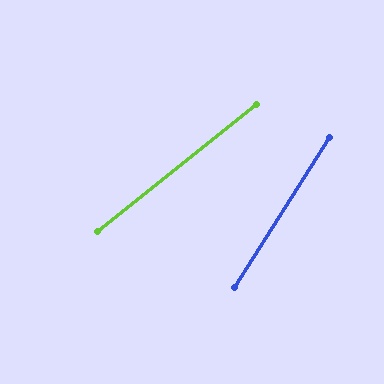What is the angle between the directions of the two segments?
Approximately 19 degrees.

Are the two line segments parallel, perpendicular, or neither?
Neither parallel nor perpendicular — they differ by about 19°.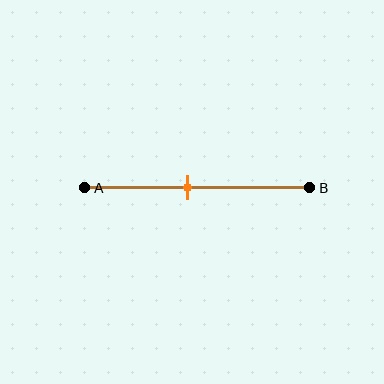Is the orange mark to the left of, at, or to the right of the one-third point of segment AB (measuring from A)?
The orange mark is to the right of the one-third point of segment AB.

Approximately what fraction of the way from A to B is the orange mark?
The orange mark is approximately 45% of the way from A to B.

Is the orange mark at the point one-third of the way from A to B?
No, the mark is at about 45% from A, not at the 33% one-third point.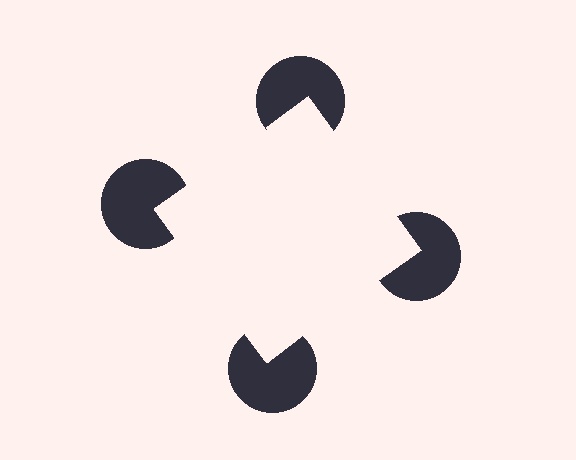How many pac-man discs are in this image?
There are 4 — one at each vertex of the illusory square.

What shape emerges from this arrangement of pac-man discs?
An illusory square — its edges are inferred from the aligned wedge cuts in the pac-man discs, not physically drawn.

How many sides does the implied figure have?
4 sides.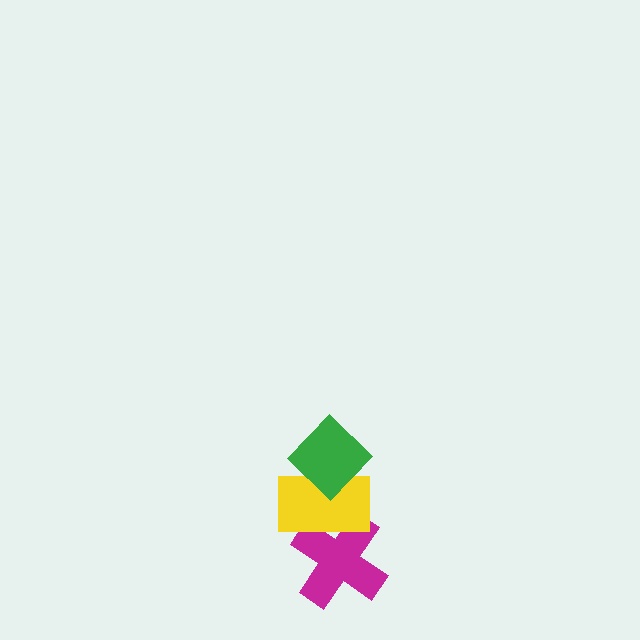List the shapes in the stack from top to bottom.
From top to bottom: the green diamond, the yellow rectangle, the magenta cross.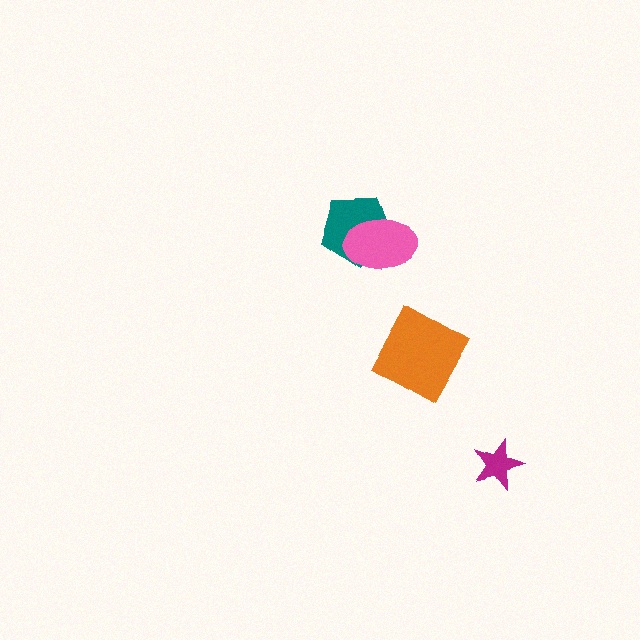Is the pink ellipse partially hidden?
No, no other shape covers it.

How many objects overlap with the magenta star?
0 objects overlap with the magenta star.